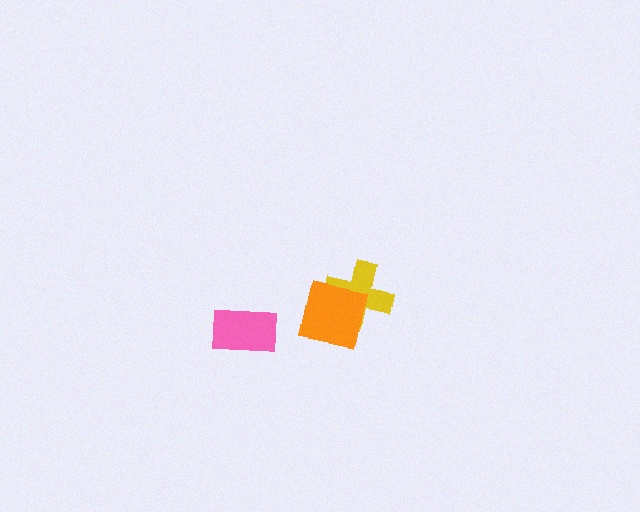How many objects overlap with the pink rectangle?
0 objects overlap with the pink rectangle.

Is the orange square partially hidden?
No, no other shape covers it.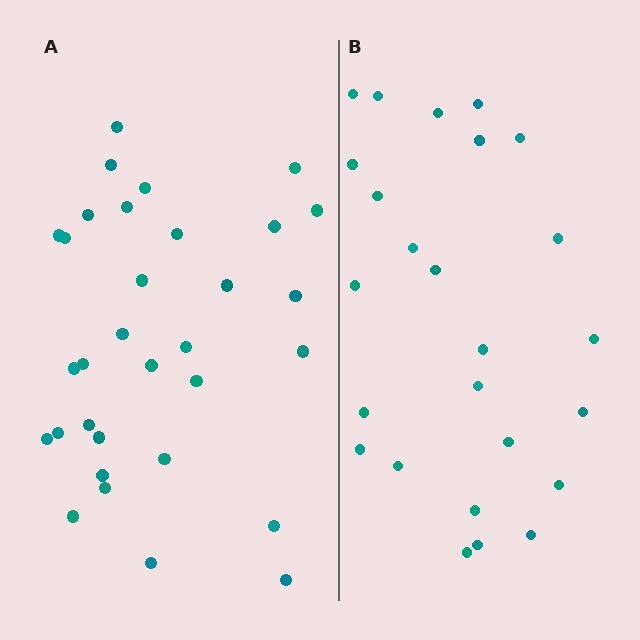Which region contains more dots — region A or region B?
Region A (the left region) has more dots.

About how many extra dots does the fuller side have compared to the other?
Region A has roughly 8 or so more dots than region B.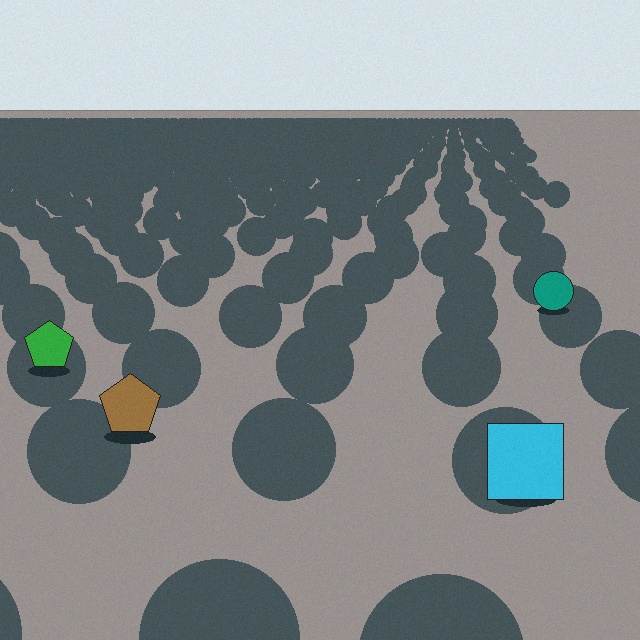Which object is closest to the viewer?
The cyan square is closest. The texture marks near it are larger and more spread out.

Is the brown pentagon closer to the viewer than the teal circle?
Yes. The brown pentagon is closer — you can tell from the texture gradient: the ground texture is coarser near it.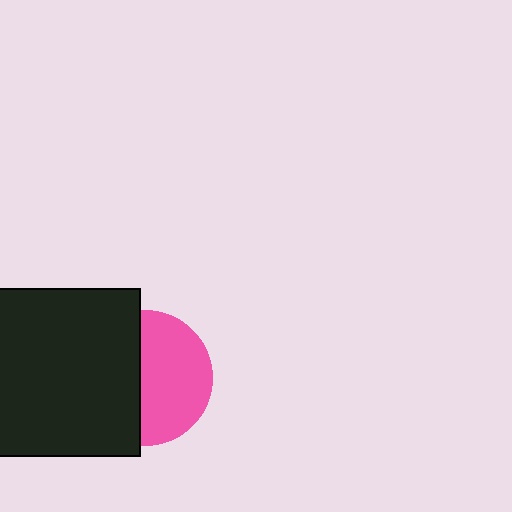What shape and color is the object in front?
The object in front is a black square.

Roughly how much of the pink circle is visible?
About half of it is visible (roughly 53%).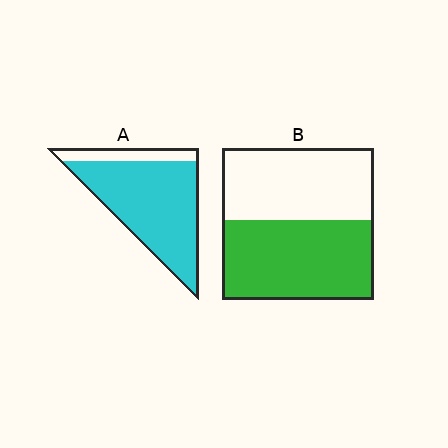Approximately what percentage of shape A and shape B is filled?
A is approximately 85% and B is approximately 55%.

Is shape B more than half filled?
Roughly half.